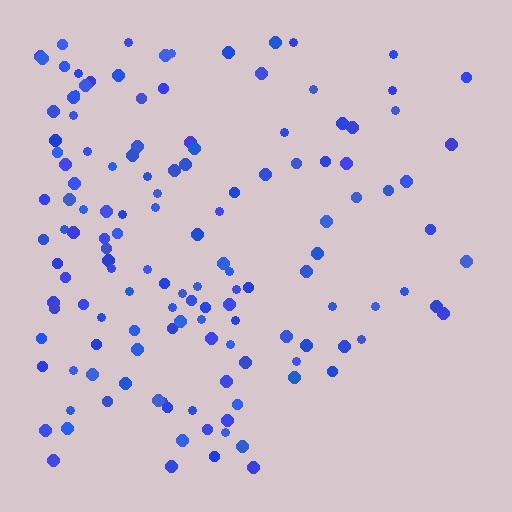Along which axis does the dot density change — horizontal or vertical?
Horizontal.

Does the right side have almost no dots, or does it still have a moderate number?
Still a moderate number, just noticeably fewer than the left.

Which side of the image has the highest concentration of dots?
The left.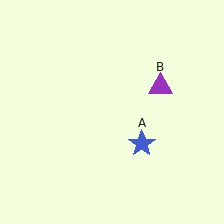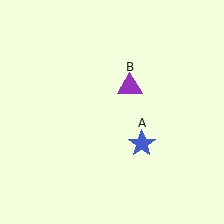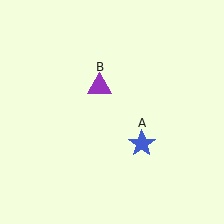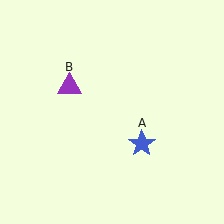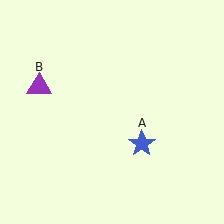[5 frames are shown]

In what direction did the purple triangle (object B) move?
The purple triangle (object B) moved left.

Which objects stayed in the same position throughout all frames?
Blue star (object A) remained stationary.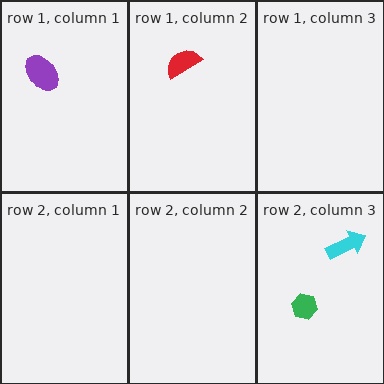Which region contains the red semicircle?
The row 1, column 2 region.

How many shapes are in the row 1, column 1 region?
1.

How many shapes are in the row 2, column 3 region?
2.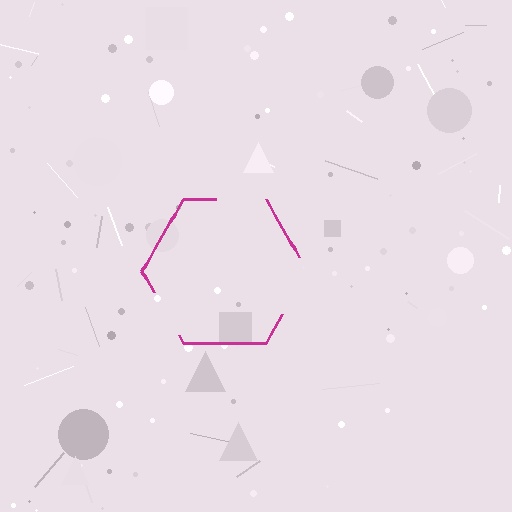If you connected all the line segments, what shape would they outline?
They would outline a hexagon.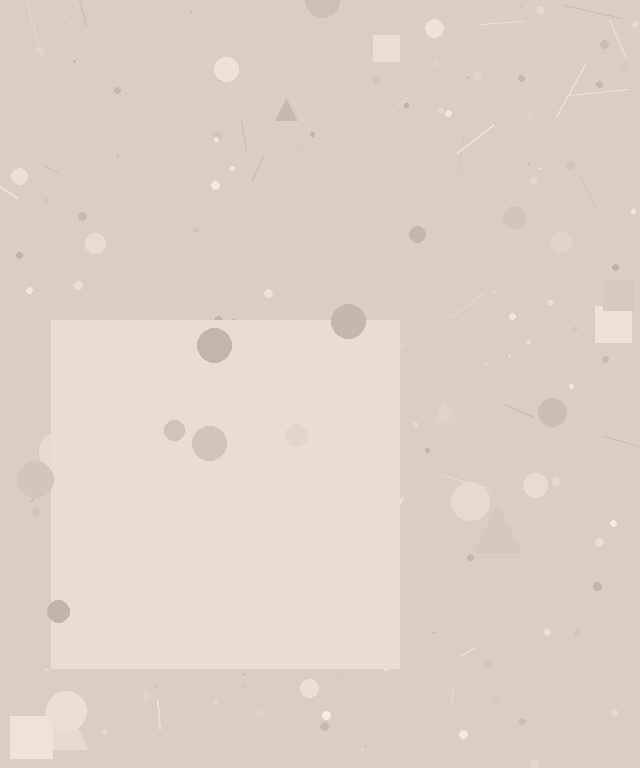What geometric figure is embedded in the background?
A square is embedded in the background.